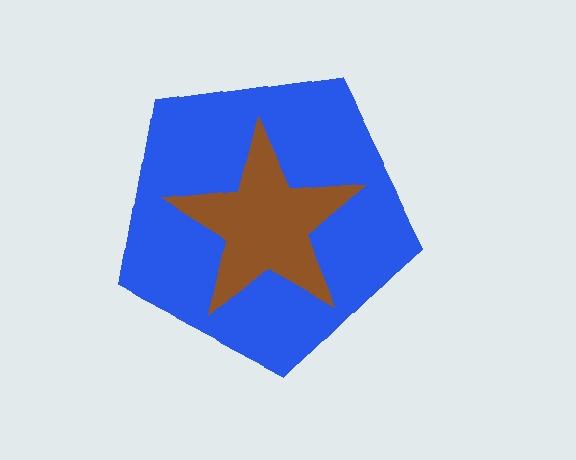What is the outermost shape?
The blue pentagon.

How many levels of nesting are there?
2.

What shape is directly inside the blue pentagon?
The brown star.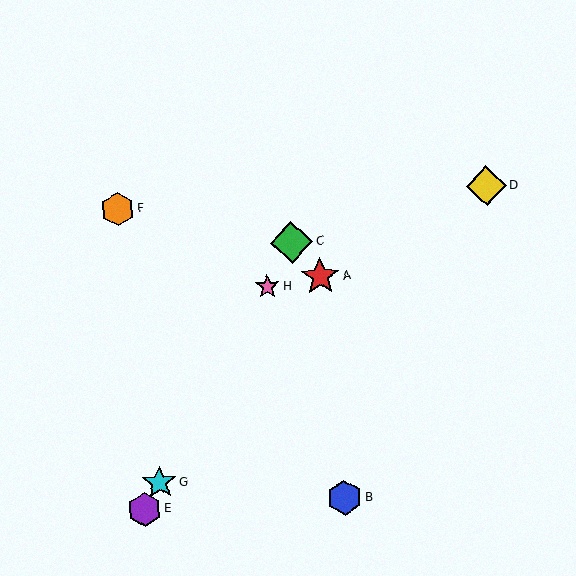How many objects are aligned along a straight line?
4 objects (C, E, G, H) are aligned along a straight line.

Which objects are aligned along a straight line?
Objects C, E, G, H are aligned along a straight line.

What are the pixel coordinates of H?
Object H is at (267, 286).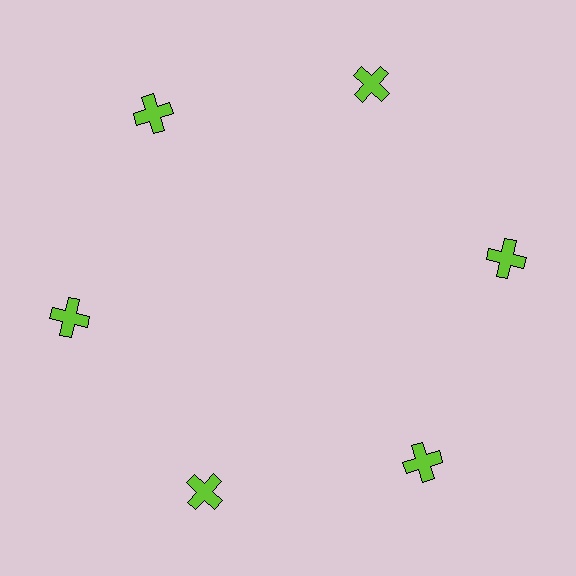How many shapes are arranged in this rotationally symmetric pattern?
There are 6 shapes, arranged in 6 groups of 1.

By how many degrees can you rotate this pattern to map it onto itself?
The pattern maps onto itself every 60 degrees of rotation.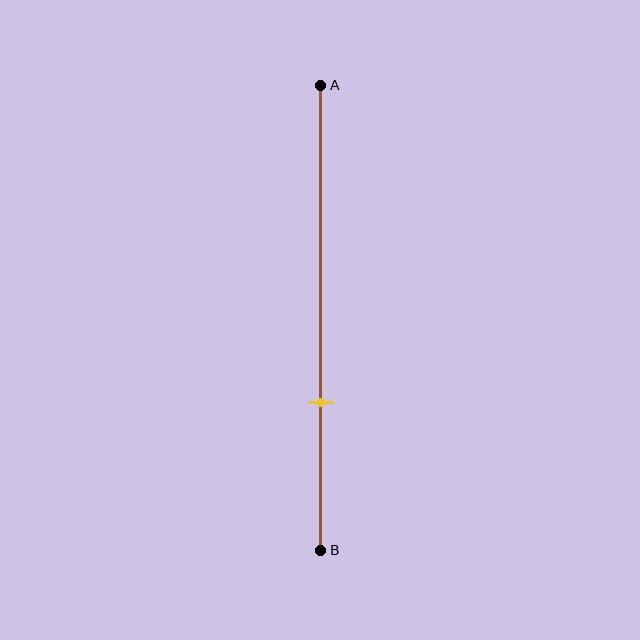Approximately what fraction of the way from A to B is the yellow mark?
The yellow mark is approximately 70% of the way from A to B.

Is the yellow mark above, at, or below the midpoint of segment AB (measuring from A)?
The yellow mark is below the midpoint of segment AB.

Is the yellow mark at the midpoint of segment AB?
No, the mark is at about 70% from A, not at the 50% midpoint.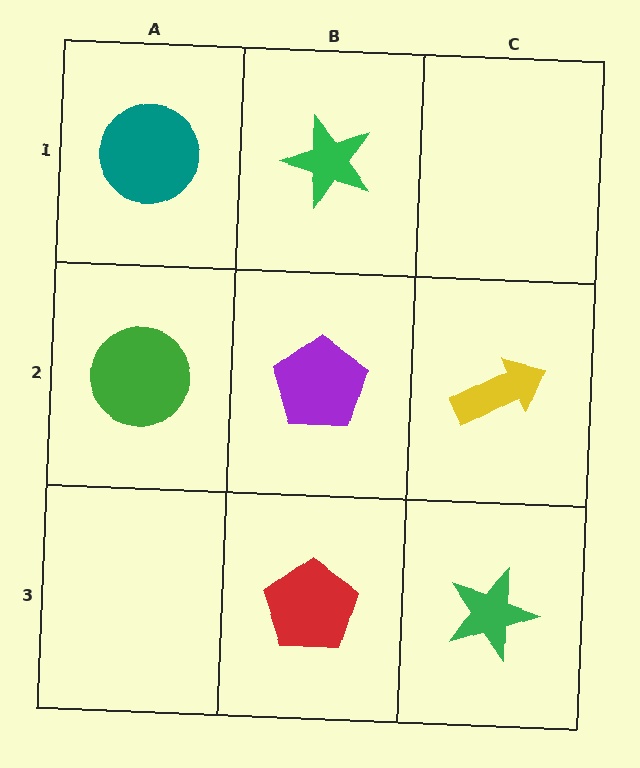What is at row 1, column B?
A green star.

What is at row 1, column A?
A teal circle.